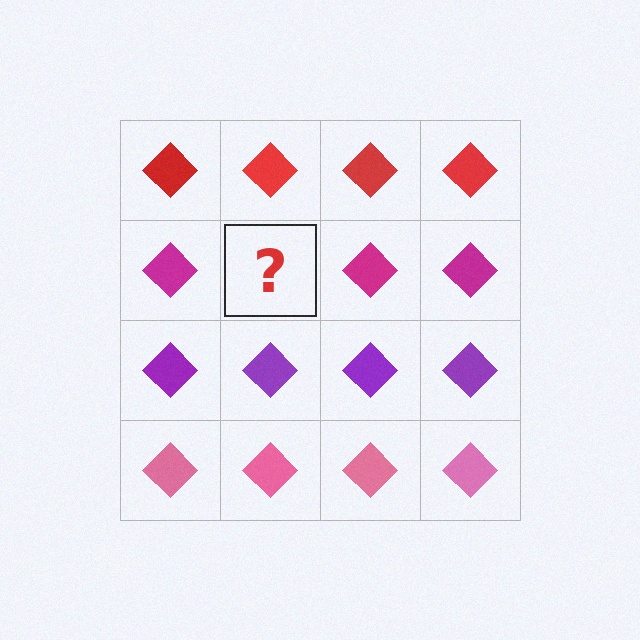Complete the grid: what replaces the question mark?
The question mark should be replaced with a magenta diamond.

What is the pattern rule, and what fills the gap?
The rule is that each row has a consistent color. The gap should be filled with a magenta diamond.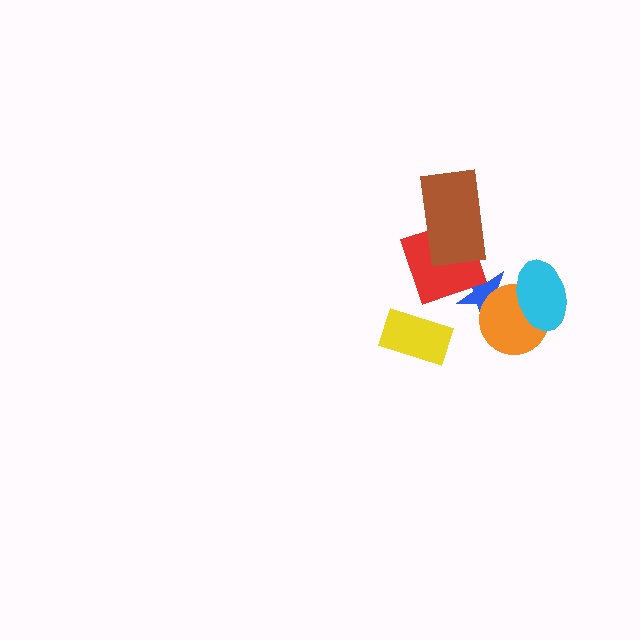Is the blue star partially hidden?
Yes, it is partially covered by another shape.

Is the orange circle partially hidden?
Yes, it is partially covered by another shape.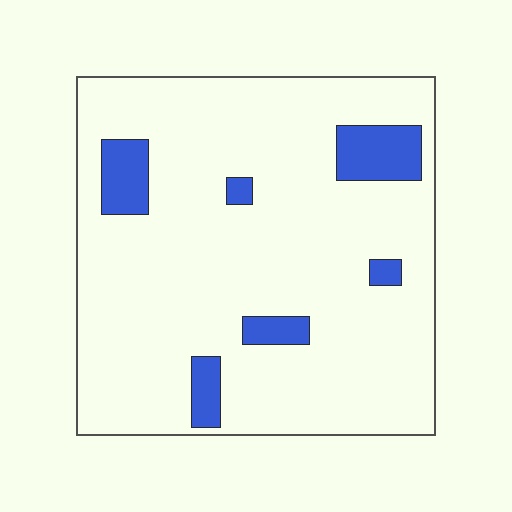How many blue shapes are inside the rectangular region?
6.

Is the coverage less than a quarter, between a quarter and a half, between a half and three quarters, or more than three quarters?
Less than a quarter.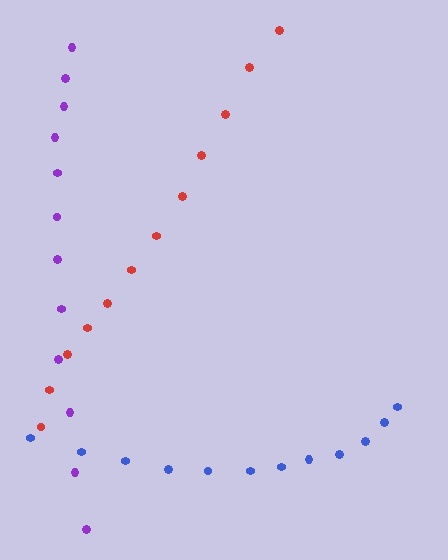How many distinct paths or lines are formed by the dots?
There are 3 distinct paths.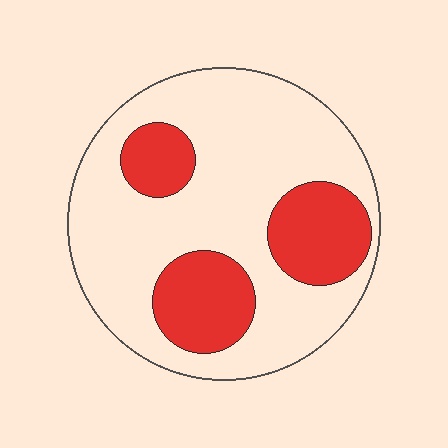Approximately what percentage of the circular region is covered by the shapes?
Approximately 30%.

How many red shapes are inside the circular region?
3.